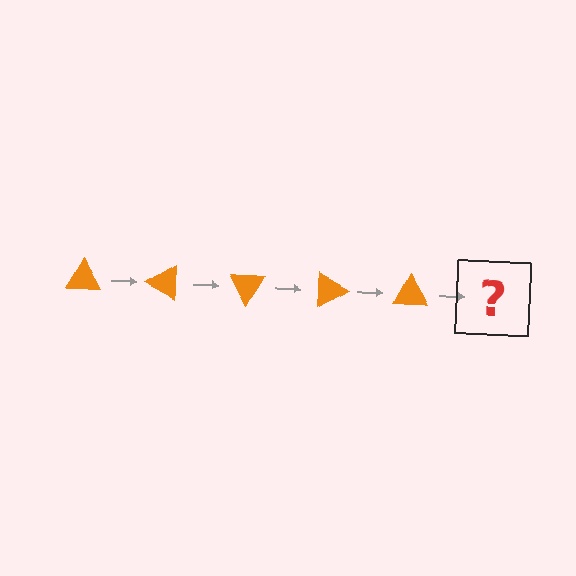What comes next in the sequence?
The next element should be an orange triangle rotated 150 degrees.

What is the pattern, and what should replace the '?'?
The pattern is that the triangle rotates 30 degrees each step. The '?' should be an orange triangle rotated 150 degrees.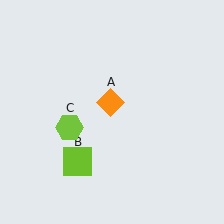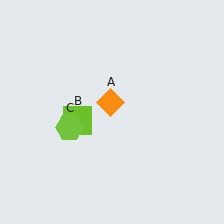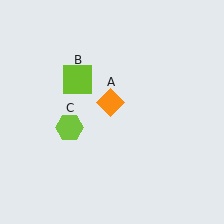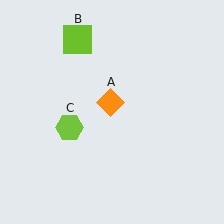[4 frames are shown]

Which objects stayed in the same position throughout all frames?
Orange diamond (object A) and lime hexagon (object C) remained stationary.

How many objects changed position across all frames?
1 object changed position: lime square (object B).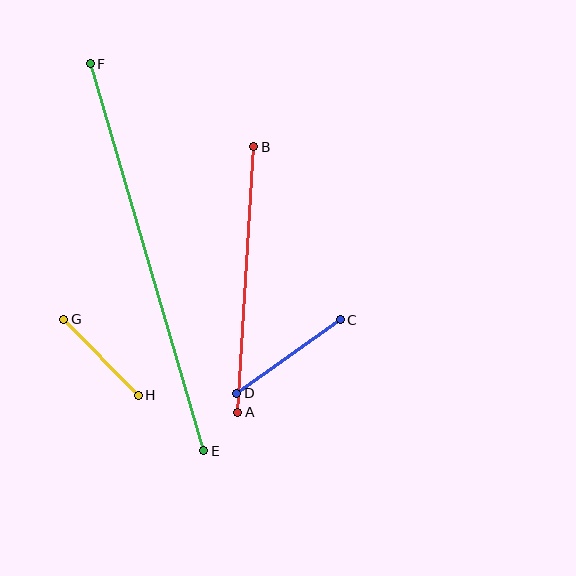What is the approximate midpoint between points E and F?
The midpoint is at approximately (147, 257) pixels.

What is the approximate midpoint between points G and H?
The midpoint is at approximately (101, 357) pixels.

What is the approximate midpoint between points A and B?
The midpoint is at approximately (246, 280) pixels.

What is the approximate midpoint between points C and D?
The midpoint is at approximately (289, 357) pixels.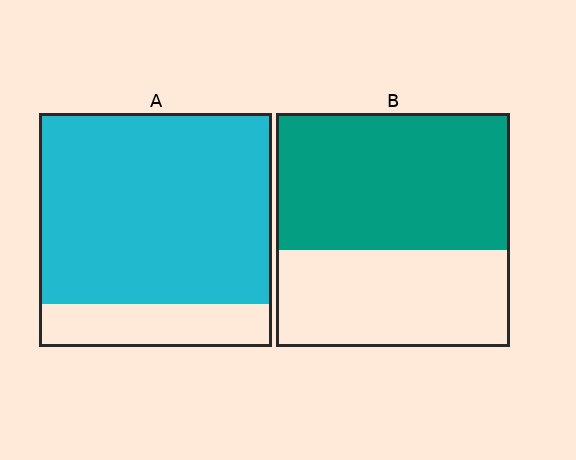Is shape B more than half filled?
Yes.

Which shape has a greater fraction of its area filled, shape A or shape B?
Shape A.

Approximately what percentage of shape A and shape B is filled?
A is approximately 80% and B is approximately 60%.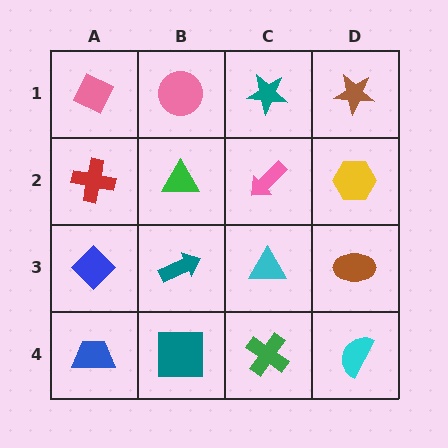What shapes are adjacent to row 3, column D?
A yellow hexagon (row 2, column D), a cyan semicircle (row 4, column D), a cyan triangle (row 3, column C).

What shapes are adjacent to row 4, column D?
A brown ellipse (row 3, column D), a green cross (row 4, column C).